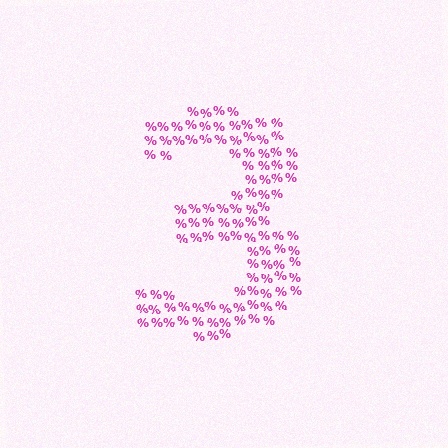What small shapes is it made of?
It is made of small percent signs.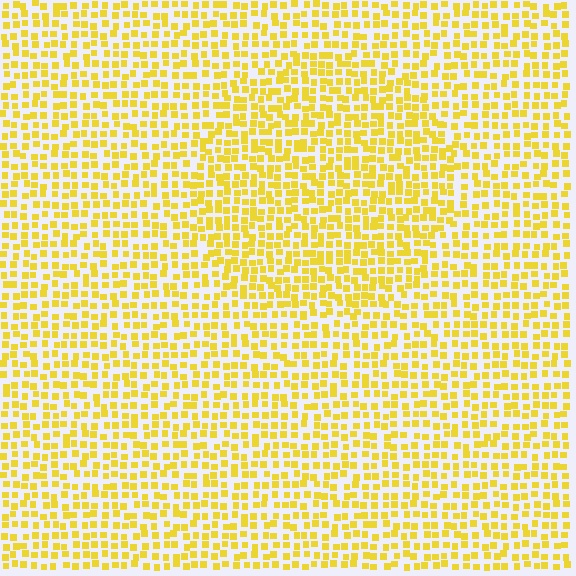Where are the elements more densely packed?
The elements are more densely packed inside the circle boundary.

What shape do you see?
I see a circle.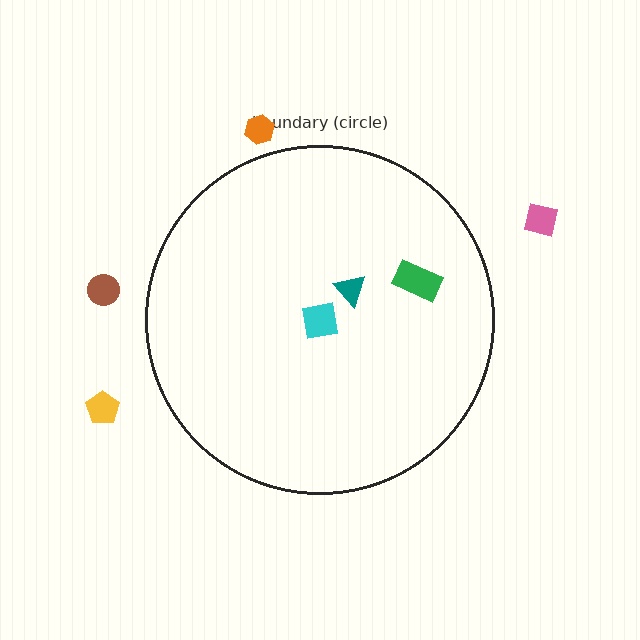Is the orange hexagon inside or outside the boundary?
Outside.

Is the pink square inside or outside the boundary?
Outside.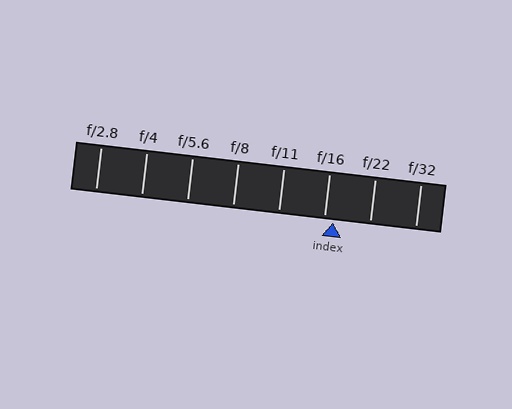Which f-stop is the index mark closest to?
The index mark is closest to f/16.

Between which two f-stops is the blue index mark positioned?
The index mark is between f/16 and f/22.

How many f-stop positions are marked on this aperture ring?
There are 8 f-stop positions marked.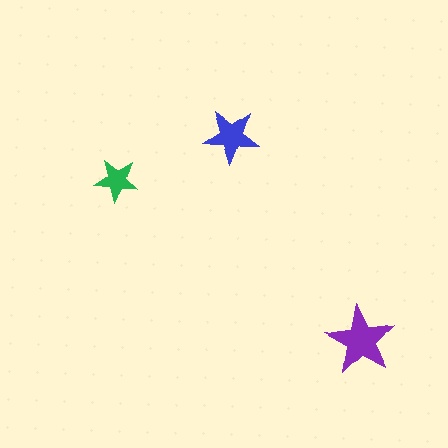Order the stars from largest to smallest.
the purple one, the blue one, the green one.